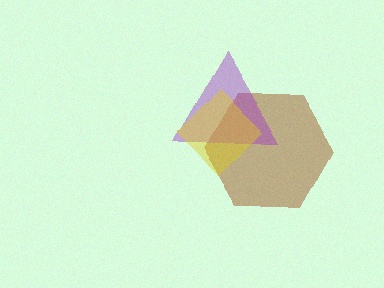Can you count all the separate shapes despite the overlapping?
Yes, there are 3 separate shapes.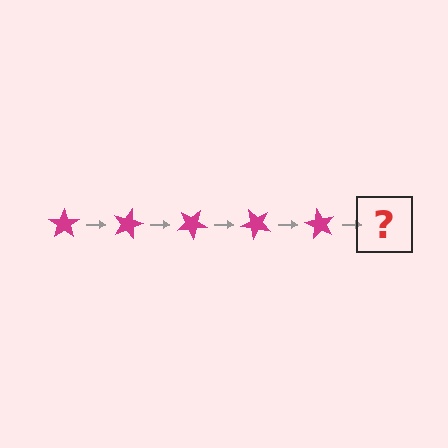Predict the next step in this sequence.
The next step is a magenta star rotated 75 degrees.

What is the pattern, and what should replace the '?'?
The pattern is that the star rotates 15 degrees each step. The '?' should be a magenta star rotated 75 degrees.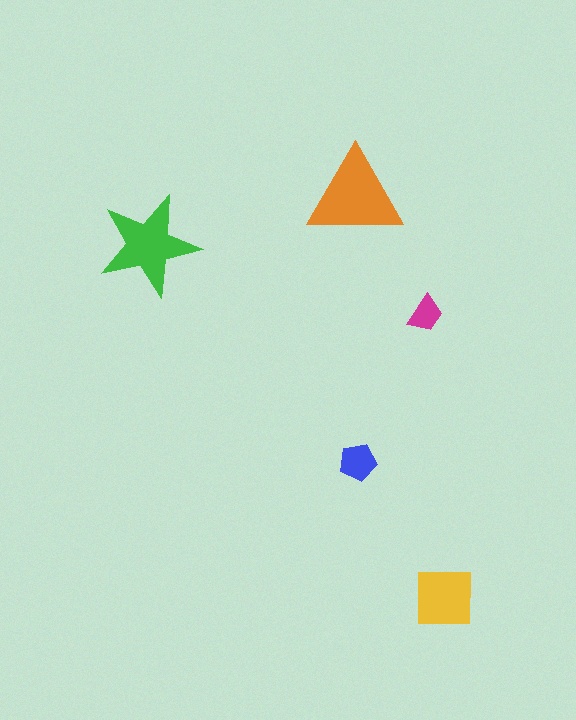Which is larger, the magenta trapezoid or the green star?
The green star.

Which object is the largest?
The orange triangle.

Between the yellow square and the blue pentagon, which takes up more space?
The yellow square.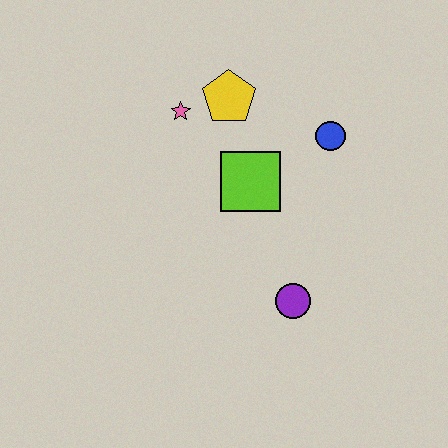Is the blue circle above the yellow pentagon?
No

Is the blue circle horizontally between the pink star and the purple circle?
No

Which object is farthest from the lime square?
The purple circle is farthest from the lime square.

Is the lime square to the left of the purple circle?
Yes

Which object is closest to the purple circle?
The lime square is closest to the purple circle.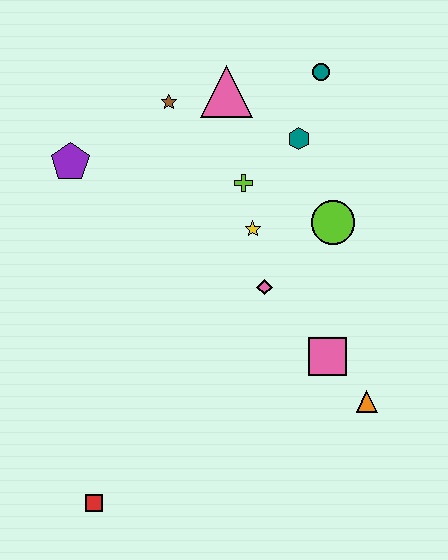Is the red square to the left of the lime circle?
Yes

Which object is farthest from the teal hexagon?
The red square is farthest from the teal hexagon.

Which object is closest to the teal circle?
The teal hexagon is closest to the teal circle.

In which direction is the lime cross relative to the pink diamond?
The lime cross is above the pink diamond.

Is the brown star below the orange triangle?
No